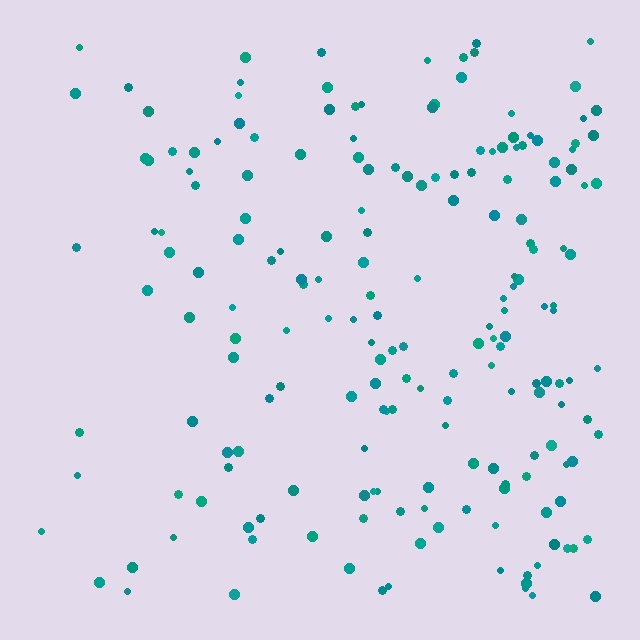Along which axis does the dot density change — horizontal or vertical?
Horizontal.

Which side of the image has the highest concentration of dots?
The right.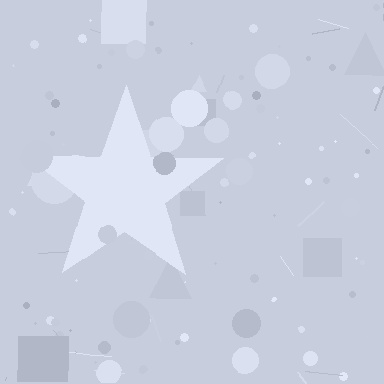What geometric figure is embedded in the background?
A star is embedded in the background.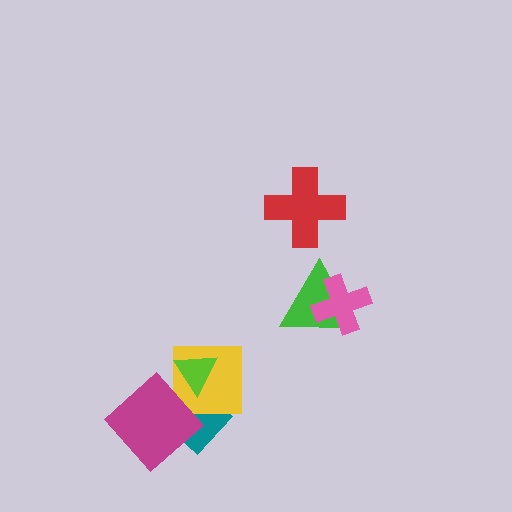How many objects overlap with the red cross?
0 objects overlap with the red cross.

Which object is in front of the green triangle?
The pink cross is in front of the green triangle.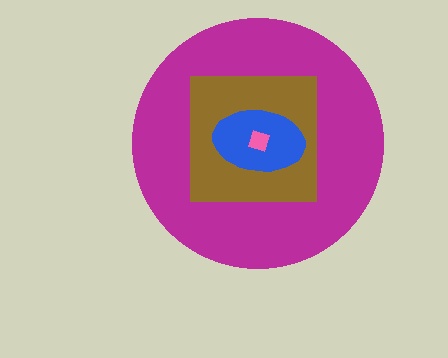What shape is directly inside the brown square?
The blue ellipse.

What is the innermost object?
The pink diamond.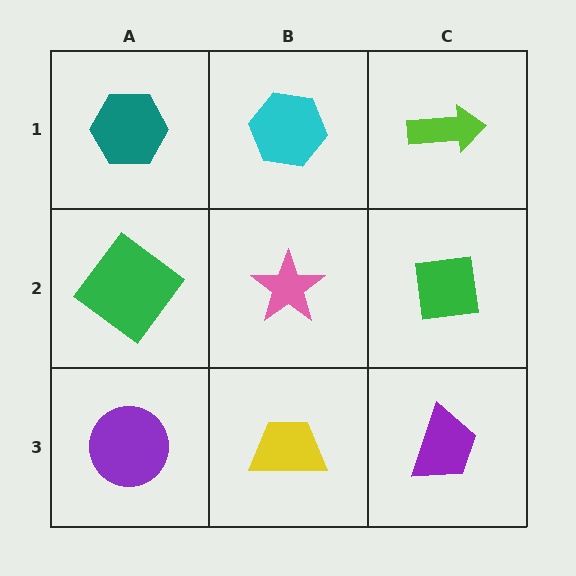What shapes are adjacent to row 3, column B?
A pink star (row 2, column B), a purple circle (row 3, column A), a purple trapezoid (row 3, column C).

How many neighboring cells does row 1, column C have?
2.